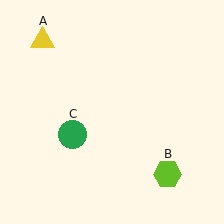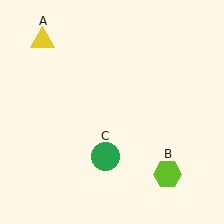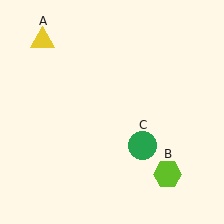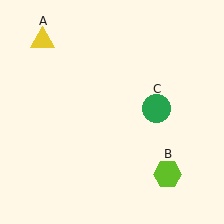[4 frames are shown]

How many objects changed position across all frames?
1 object changed position: green circle (object C).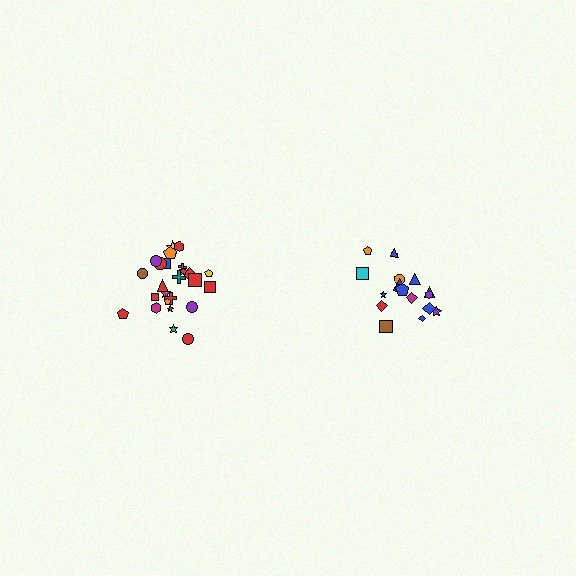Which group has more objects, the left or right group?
The left group.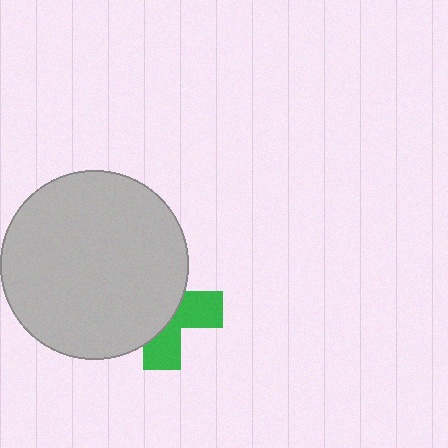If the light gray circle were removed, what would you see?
You would see the complete green cross.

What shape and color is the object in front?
The object in front is a light gray circle.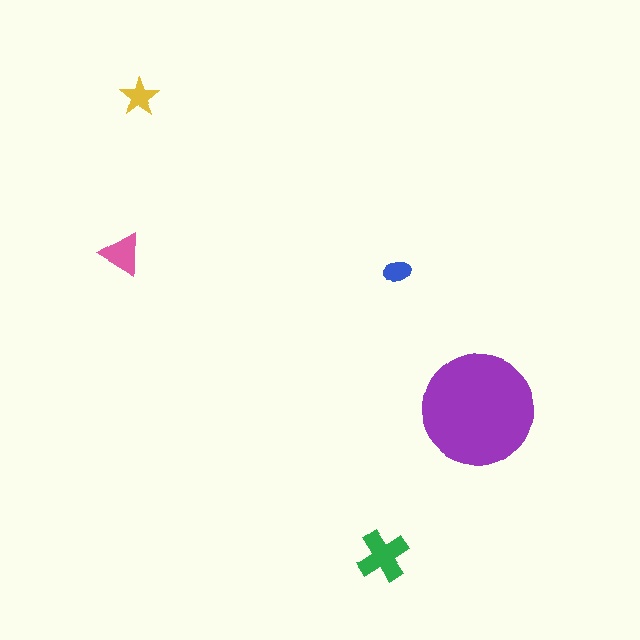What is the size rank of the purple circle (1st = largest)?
1st.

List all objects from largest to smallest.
The purple circle, the green cross, the pink triangle, the yellow star, the blue ellipse.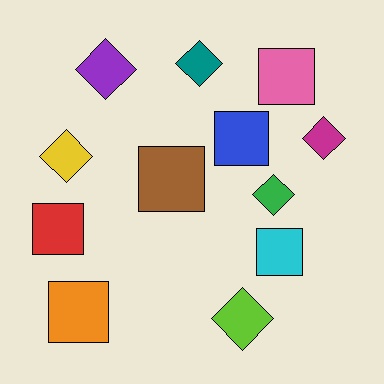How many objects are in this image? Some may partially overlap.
There are 12 objects.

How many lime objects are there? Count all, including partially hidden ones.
There is 1 lime object.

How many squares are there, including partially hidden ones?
There are 6 squares.